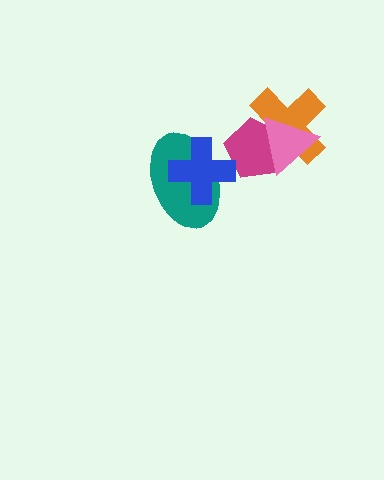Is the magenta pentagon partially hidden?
Yes, it is partially covered by another shape.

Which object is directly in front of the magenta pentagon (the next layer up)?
The pink triangle is directly in front of the magenta pentagon.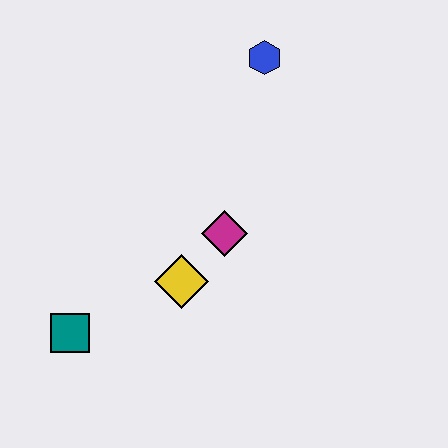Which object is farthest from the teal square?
The blue hexagon is farthest from the teal square.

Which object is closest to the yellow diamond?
The magenta diamond is closest to the yellow diamond.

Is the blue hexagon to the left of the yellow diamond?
No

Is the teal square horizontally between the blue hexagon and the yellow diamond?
No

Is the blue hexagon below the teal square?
No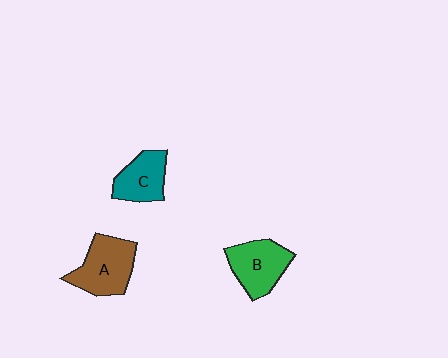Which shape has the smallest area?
Shape C (teal).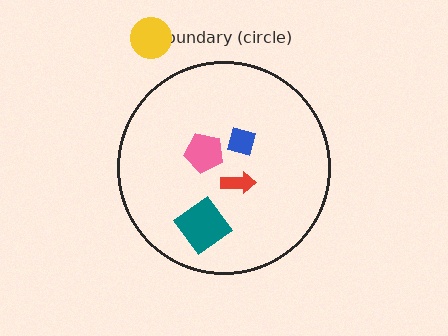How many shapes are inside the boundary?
4 inside, 1 outside.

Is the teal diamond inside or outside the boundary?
Inside.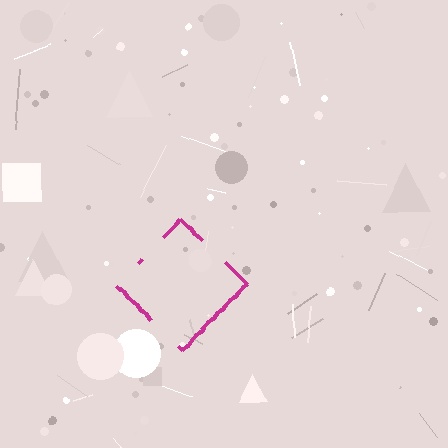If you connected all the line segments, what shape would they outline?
They would outline a diamond.